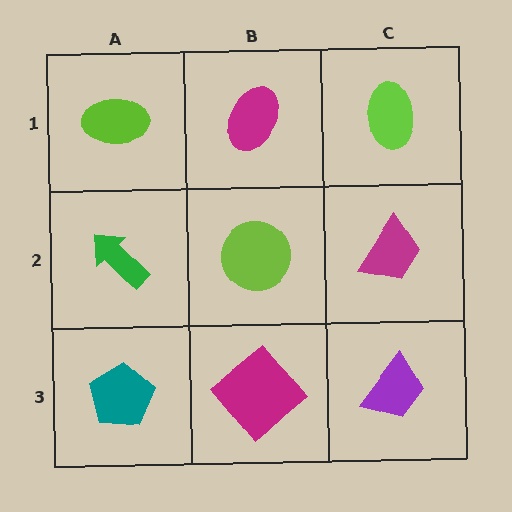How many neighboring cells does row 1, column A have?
2.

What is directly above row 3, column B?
A lime circle.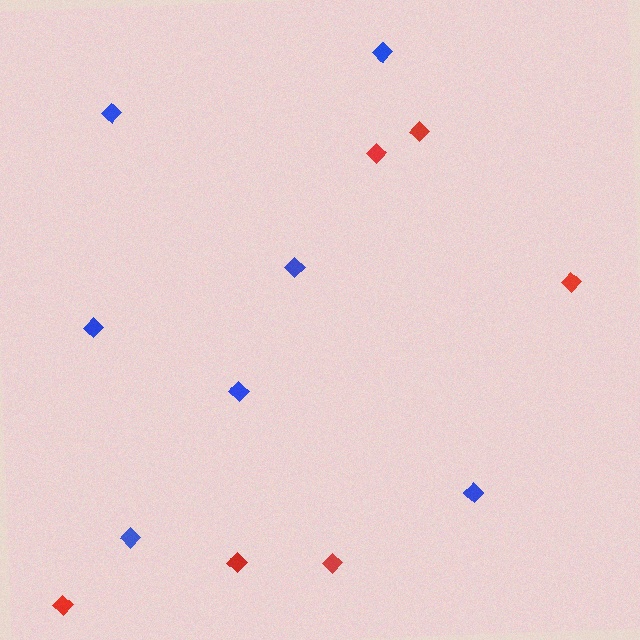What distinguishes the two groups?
There are 2 groups: one group of blue diamonds (7) and one group of red diamonds (6).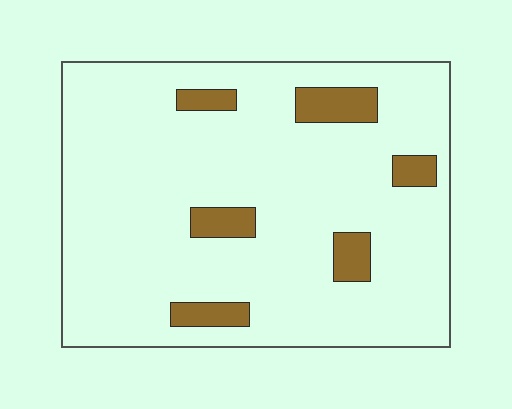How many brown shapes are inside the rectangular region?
6.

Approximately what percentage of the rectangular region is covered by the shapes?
Approximately 10%.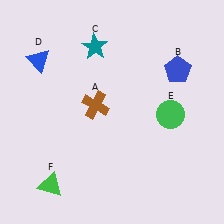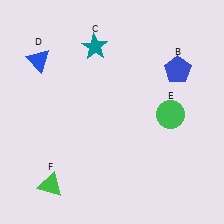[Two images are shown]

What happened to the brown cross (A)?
The brown cross (A) was removed in Image 2. It was in the top-left area of Image 1.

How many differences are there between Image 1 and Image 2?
There is 1 difference between the two images.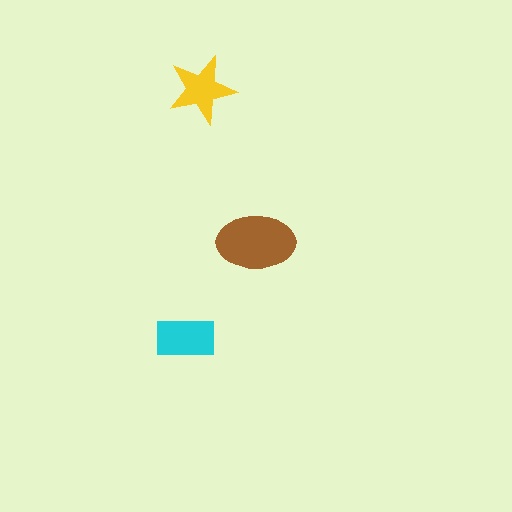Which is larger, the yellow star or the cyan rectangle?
The cyan rectangle.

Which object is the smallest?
The yellow star.